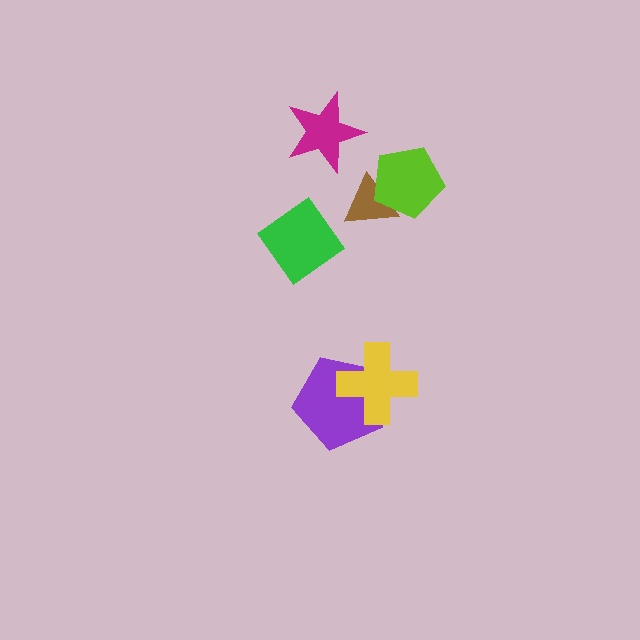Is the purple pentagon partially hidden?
Yes, it is partially covered by another shape.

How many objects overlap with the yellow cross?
1 object overlaps with the yellow cross.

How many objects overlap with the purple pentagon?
1 object overlaps with the purple pentagon.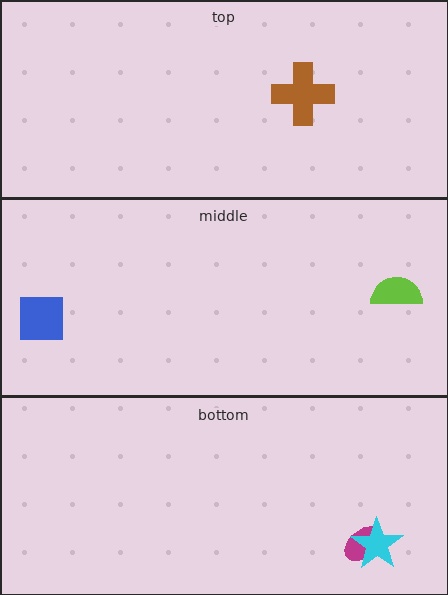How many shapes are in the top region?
1.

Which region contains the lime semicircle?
The middle region.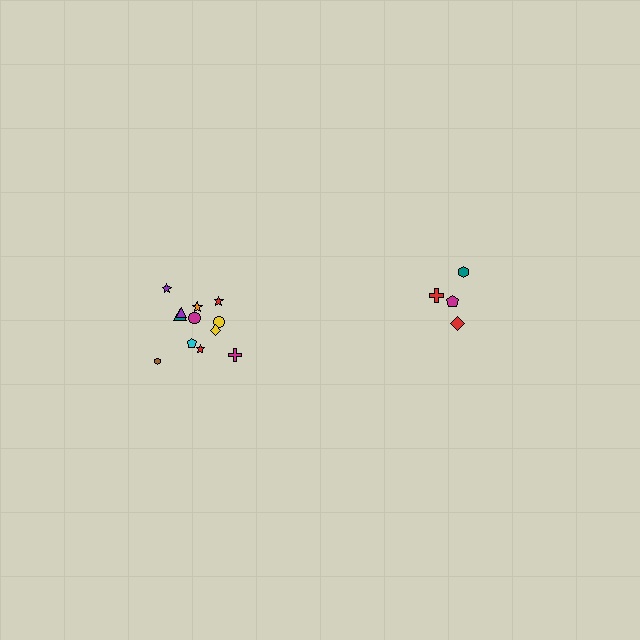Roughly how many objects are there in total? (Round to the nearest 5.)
Roughly 15 objects in total.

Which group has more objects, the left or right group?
The left group.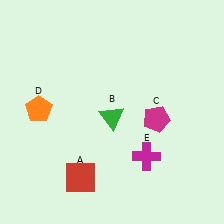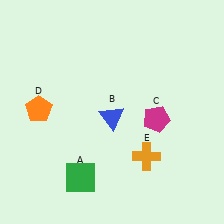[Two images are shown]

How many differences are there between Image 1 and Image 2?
There are 3 differences between the two images.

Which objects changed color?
A changed from red to green. B changed from green to blue. E changed from magenta to orange.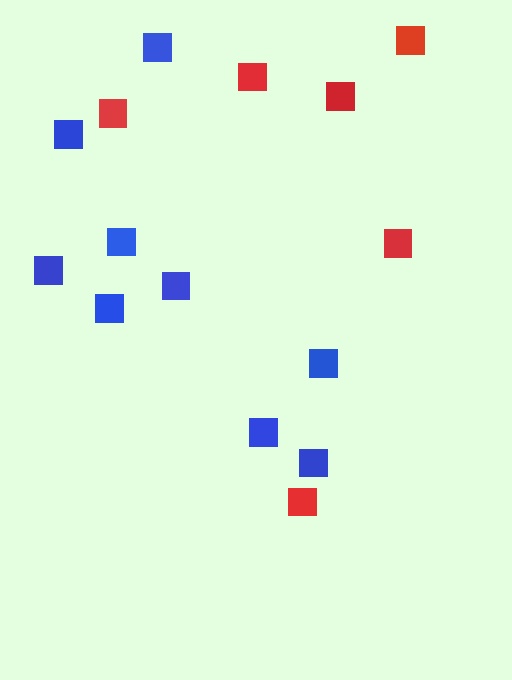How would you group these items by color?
There are 2 groups: one group of red squares (6) and one group of blue squares (9).